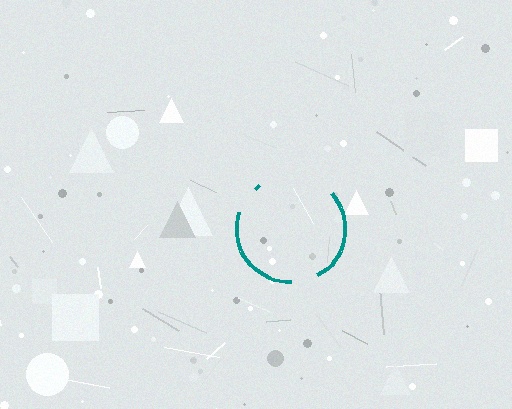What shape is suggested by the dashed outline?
The dashed outline suggests a circle.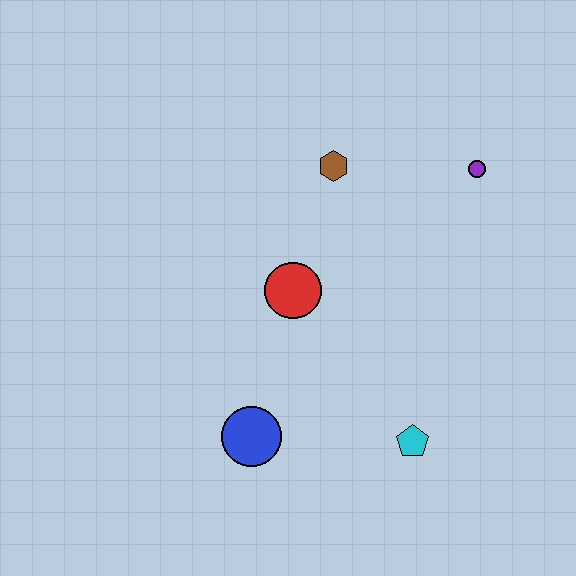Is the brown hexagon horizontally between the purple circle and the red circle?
Yes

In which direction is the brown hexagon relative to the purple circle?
The brown hexagon is to the left of the purple circle.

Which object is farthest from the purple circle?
The blue circle is farthest from the purple circle.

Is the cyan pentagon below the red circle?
Yes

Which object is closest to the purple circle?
The brown hexagon is closest to the purple circle.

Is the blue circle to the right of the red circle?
No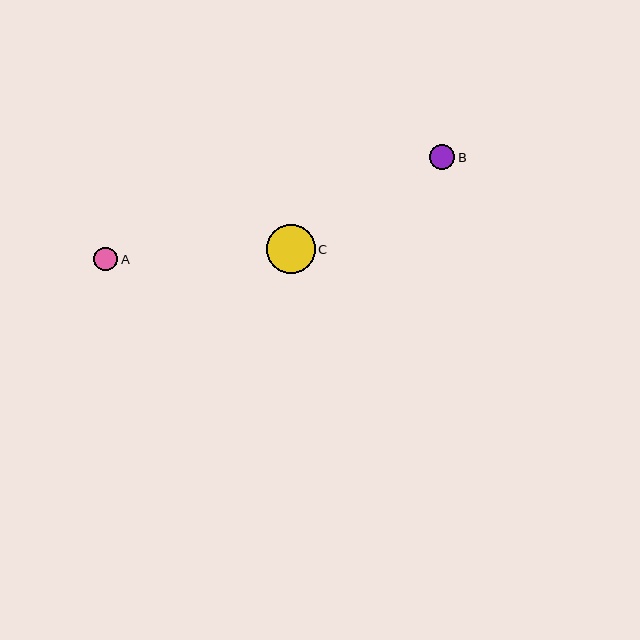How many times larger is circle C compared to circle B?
Circle C is approximately 1.9 times the size of circle B.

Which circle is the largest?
Circle C is the largest with a size of approximately 49 pixels.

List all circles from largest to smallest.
From largest to smallest: C, B, A.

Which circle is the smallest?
Circle A is the smallest with a size of approximately 24 pixels.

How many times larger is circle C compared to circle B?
Circle C is approximately 1.9 times the size of circle B.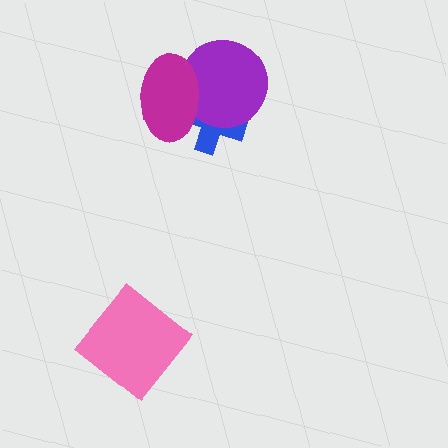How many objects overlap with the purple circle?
2 objects overlap with the purple circle.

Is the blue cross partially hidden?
Yes, it is partially covered by another shape.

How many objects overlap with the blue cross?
2 objects overlap with the blue cross.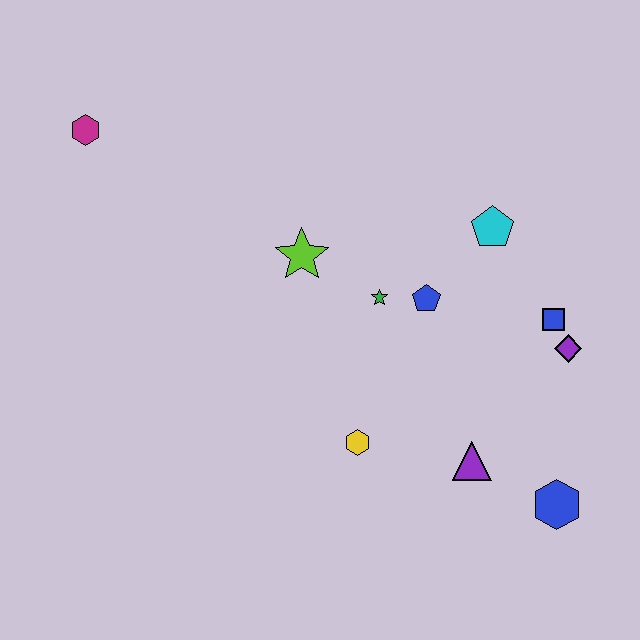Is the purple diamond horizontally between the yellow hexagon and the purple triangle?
No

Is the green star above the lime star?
No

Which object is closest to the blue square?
The purple diamond is closest to the blue square.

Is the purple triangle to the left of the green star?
No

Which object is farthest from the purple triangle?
The magenta hexagon is farthest from the purple triangle.